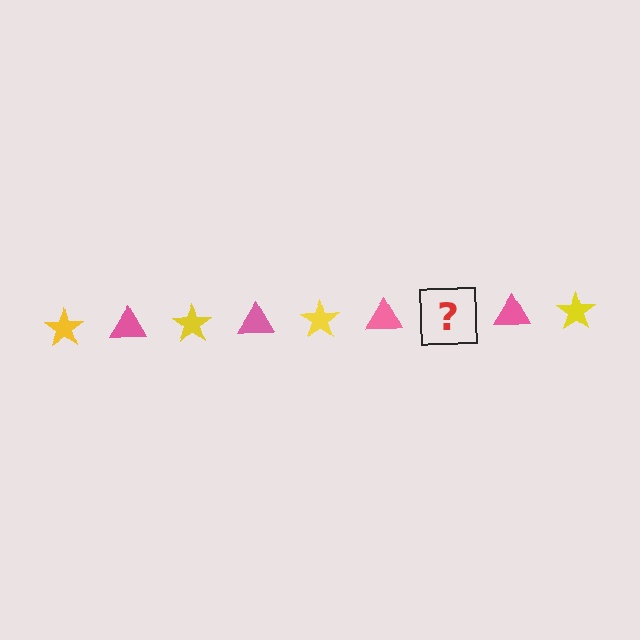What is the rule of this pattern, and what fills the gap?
The rule is that the pattern alternates between yellow star and pink triangle. The gap should be filled with a yellow star.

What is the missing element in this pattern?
The missing element is a yellow star.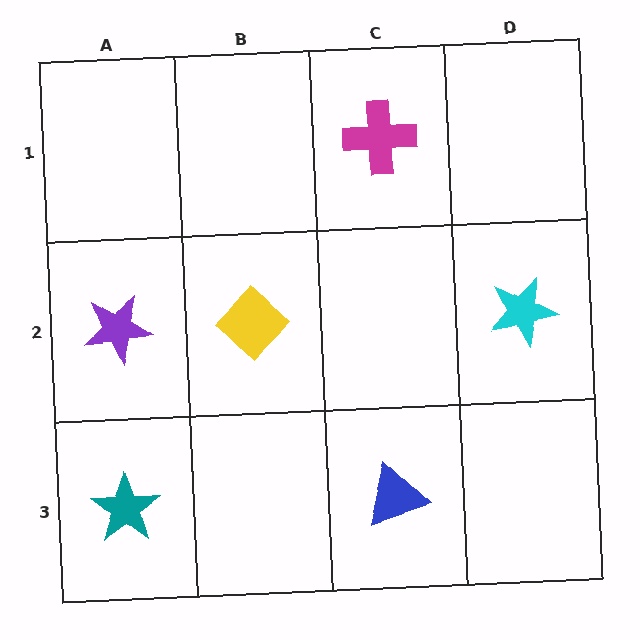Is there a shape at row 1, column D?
No, that cell is empty.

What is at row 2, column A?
A purple star.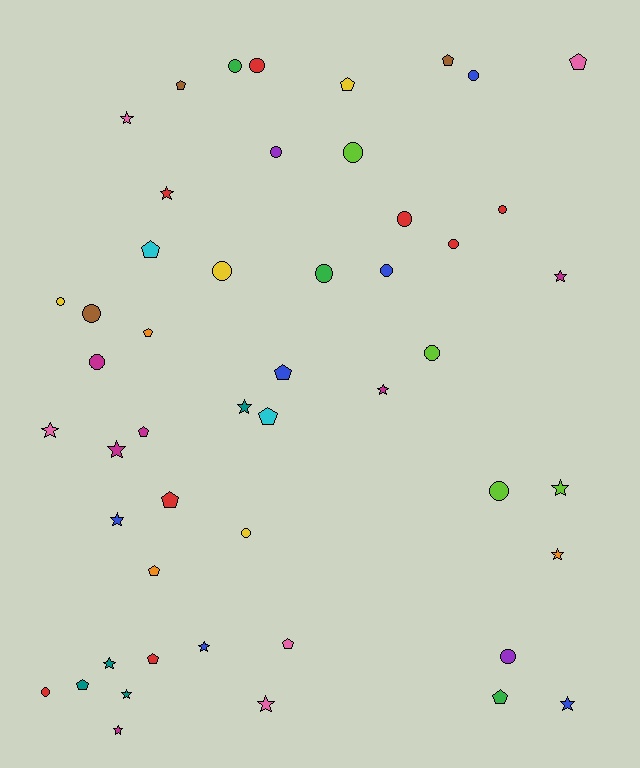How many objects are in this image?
There are 50 objects.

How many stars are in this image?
There are 16 stars.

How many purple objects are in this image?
There are 2 purple objects.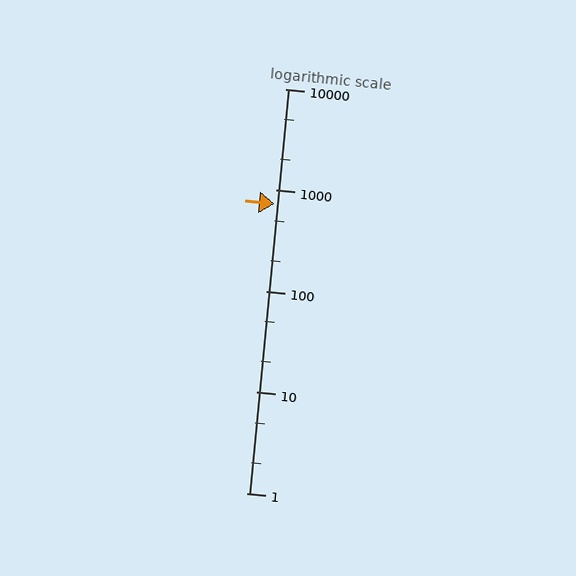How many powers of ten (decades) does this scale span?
The scale spans 4 decades, from 1 to 10000.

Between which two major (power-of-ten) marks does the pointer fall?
The pointer is between 100 and 1000.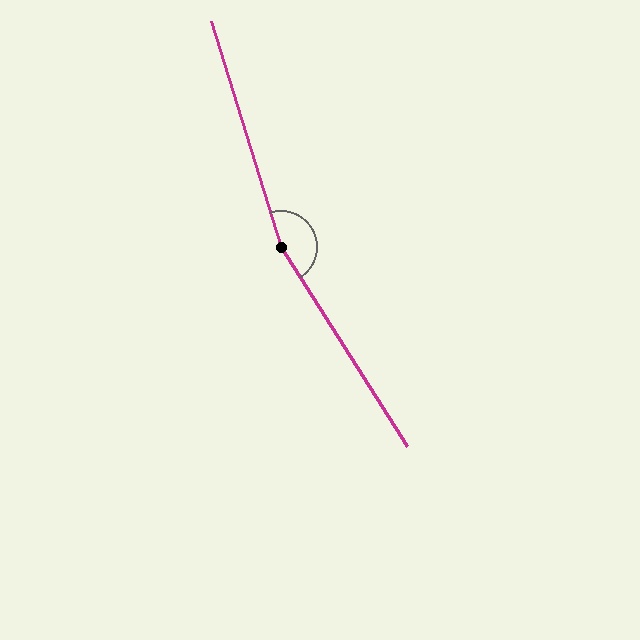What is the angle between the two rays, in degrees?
Approximately 165 degrees.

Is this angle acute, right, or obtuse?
It is obtuse.